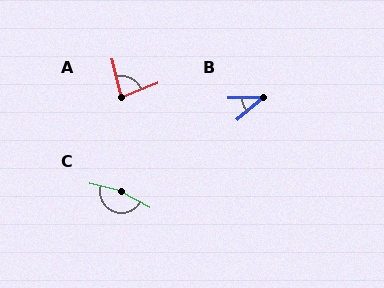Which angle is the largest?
C, at approximately 166 degrees.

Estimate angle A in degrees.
Approximately 82 degrees.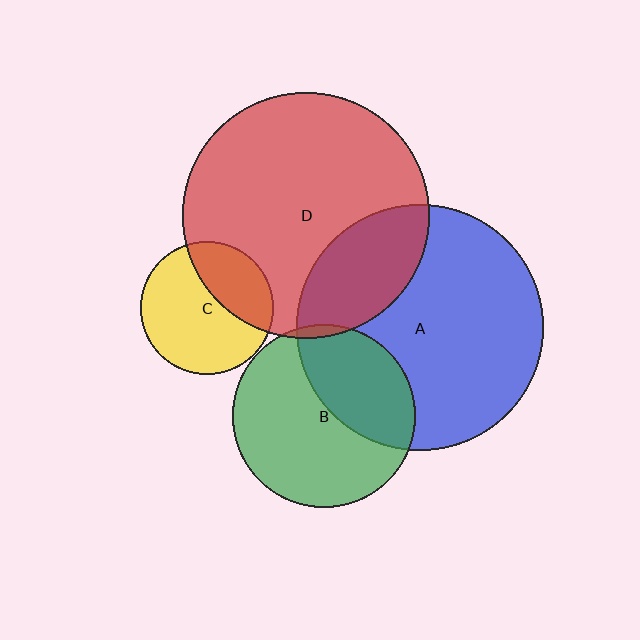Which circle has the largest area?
Circle A (blue).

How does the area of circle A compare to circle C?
Approximately 3.5 times.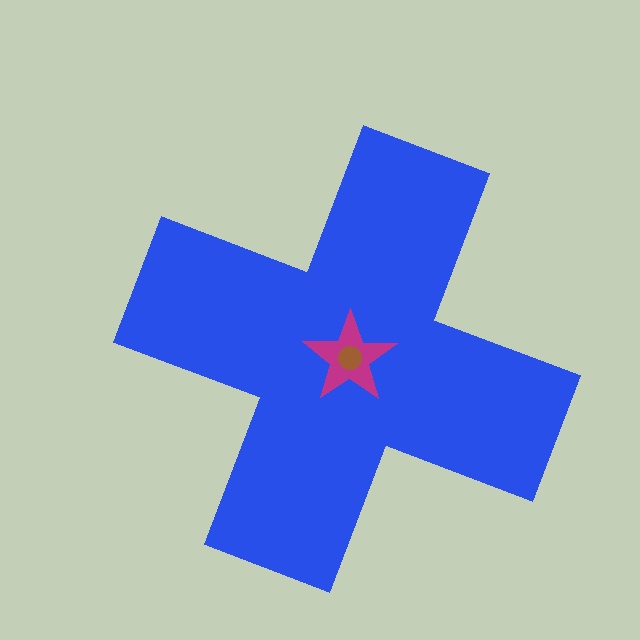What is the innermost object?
The brown circle.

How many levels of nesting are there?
3.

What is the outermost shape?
The blue cross.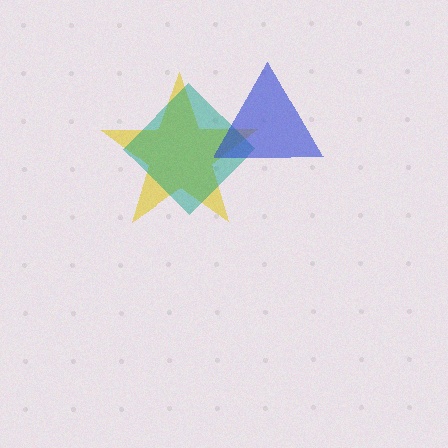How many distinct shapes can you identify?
There are 3 distinct shapes: a yellow star, a teal diamond, a blue triangle.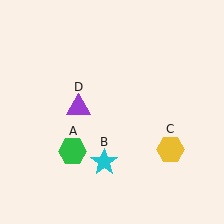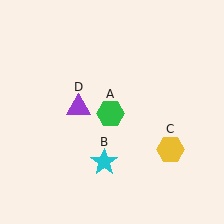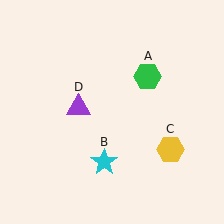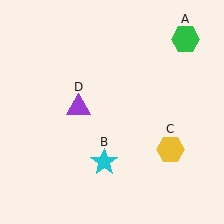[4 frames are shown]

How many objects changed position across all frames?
1 object changed position: green hexagon (object A).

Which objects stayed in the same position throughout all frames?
Cyan star (object B) and yellow hexagon (object C) and purple triangle (object D) remained stationary.